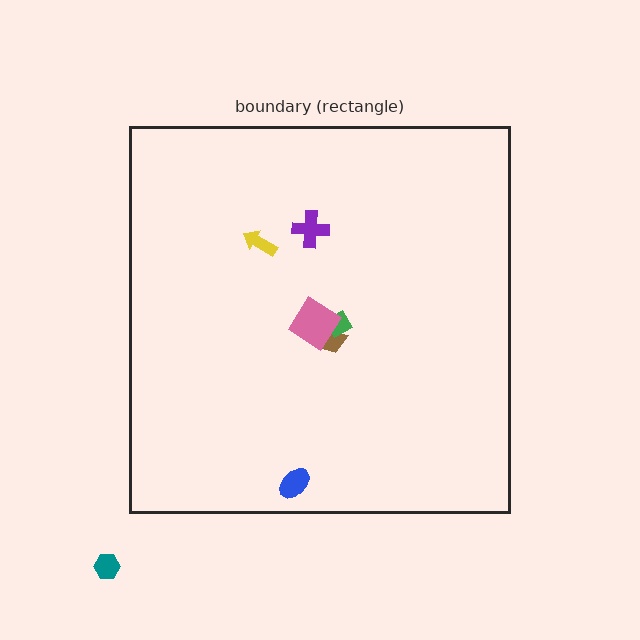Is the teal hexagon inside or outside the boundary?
Outside.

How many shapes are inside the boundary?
6 inside, 1 outside.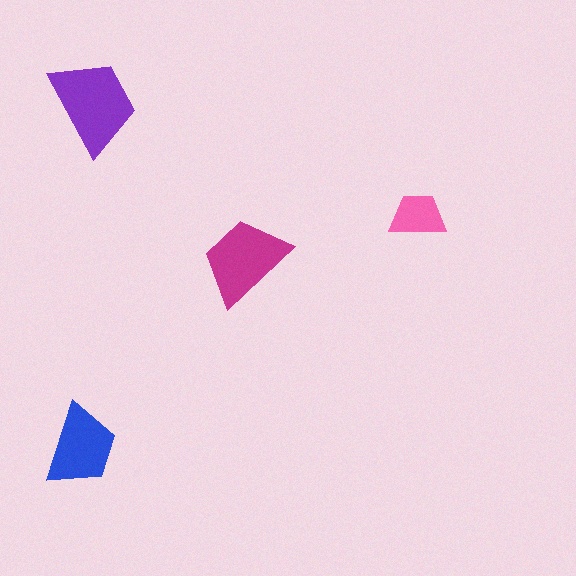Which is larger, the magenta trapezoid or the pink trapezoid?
The magenta one.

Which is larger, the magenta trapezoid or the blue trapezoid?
The magenta one.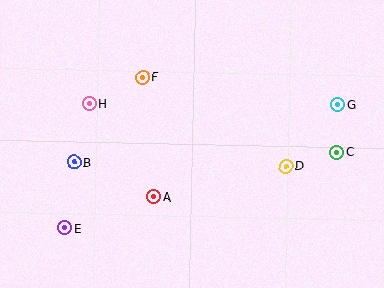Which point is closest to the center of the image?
Point A at (154, 197) is closest to the center.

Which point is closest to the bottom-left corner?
Point E is closest to the bottom-left corner.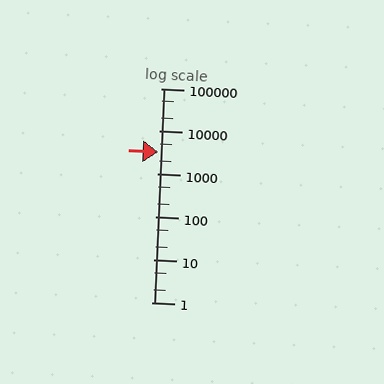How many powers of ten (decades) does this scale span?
The scale spans 5 decades, from 1 to 100000.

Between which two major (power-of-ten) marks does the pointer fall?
The pointer is between 1000 and 10000.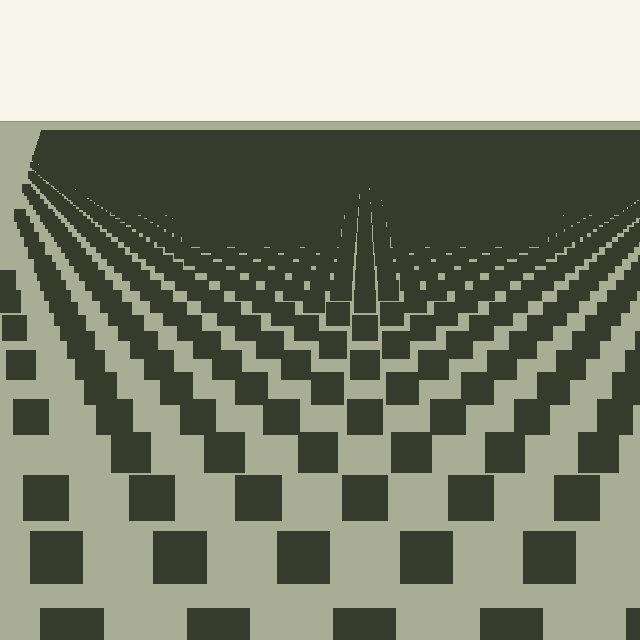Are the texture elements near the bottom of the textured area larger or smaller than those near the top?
Larger. Near the bottom, elements are closer to the viewer and appear at a bigger on-screen size.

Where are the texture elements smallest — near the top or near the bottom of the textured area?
Near the top.